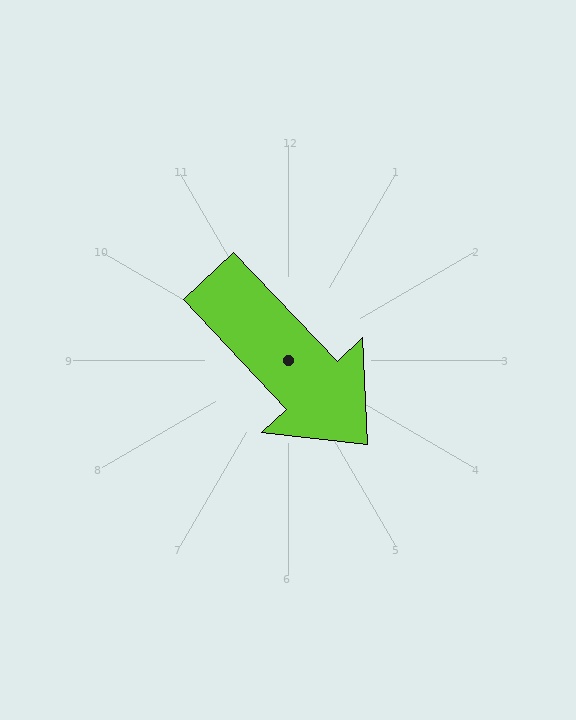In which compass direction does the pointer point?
Southeast.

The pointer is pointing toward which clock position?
Roughly 5 o'clock.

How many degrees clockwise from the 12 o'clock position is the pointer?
Approximately 137 degrees.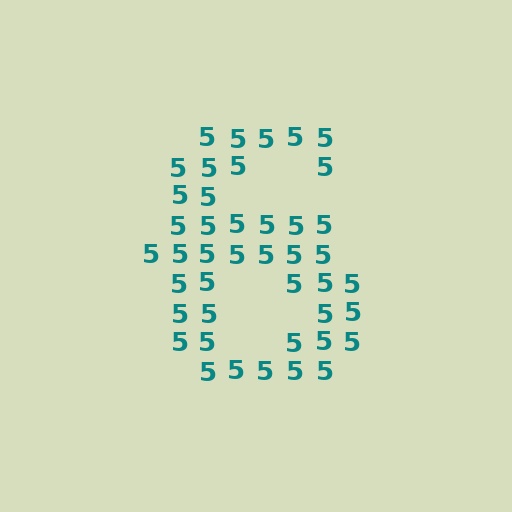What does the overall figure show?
The overall figure shows the digit 6.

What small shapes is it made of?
It is made of small digit 5's.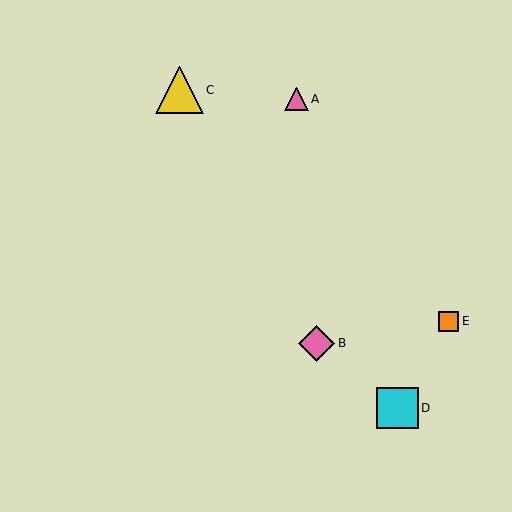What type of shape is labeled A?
Shape A is a pink triangle.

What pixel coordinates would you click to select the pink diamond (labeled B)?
Click at (317, 343) to select the pink diamond B.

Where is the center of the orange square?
The center of the orange square is at (449, 321).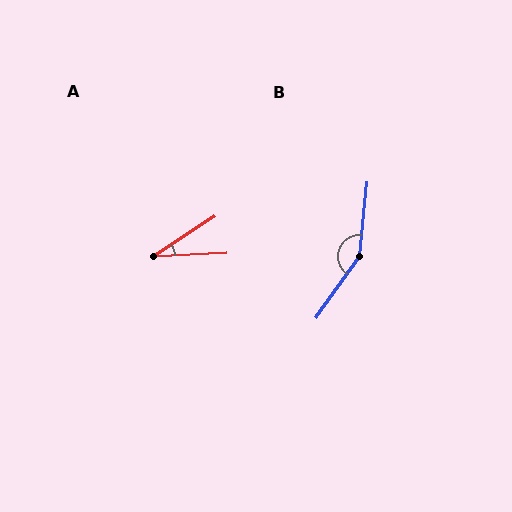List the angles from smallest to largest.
A (31°), B (151°).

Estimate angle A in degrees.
Approximately 31 degrees.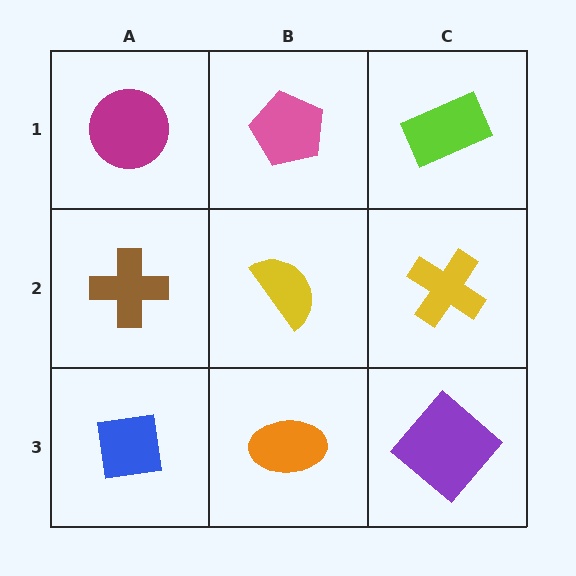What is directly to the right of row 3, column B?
A purple diamond.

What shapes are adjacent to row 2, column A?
A magenta circle (row 1, column A), a blue square (row 3, column A), a yellow semicircle (row 2, column B).